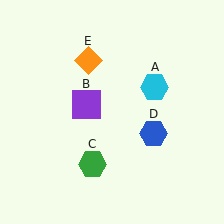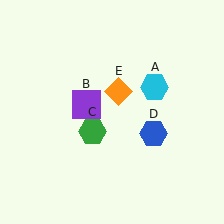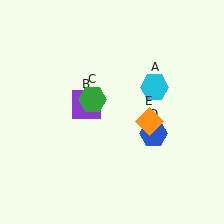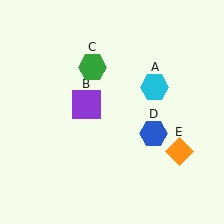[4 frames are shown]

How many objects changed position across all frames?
2 objects changed position: green hexagon (object C), orange diamond (object E).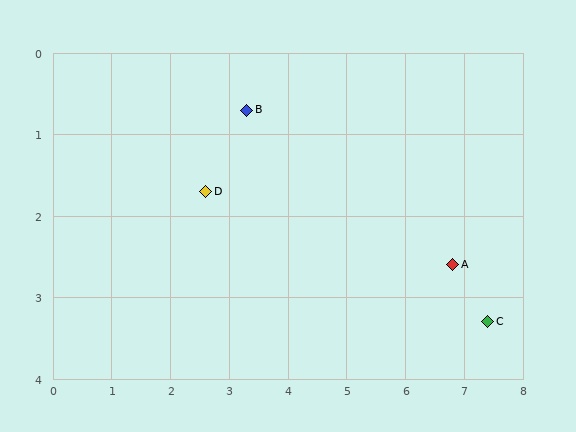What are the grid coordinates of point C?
Point C is at approximately (7.4, 3.3).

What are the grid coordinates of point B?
Point B is at approximately (3.3, 0.7).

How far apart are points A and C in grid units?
Points A and C are about 0.9 grid units apart.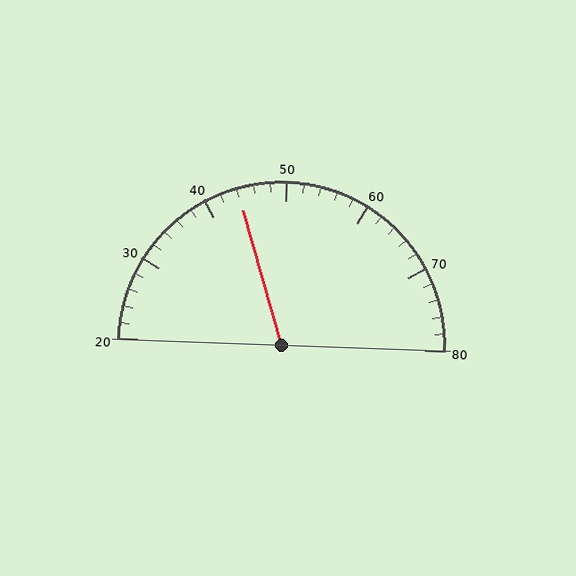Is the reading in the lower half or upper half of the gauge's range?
The reading is in the lower half of the range (20 to 80).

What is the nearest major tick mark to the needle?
The nearest major tick mark is 40.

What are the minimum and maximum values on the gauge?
The gauge ranges from 20 to 80.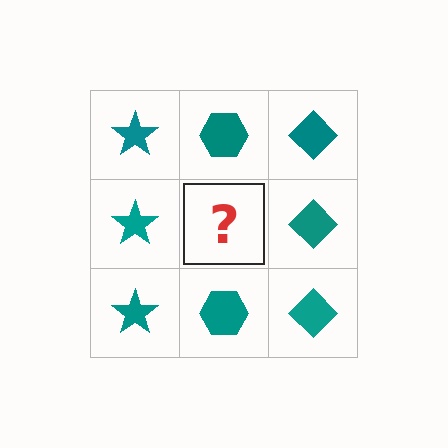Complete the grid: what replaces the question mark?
The question mark should be replaced with a teal hexagon.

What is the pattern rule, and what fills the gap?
The rule is that each column has a consistent shape. The gap should be filled with a teal hexagon.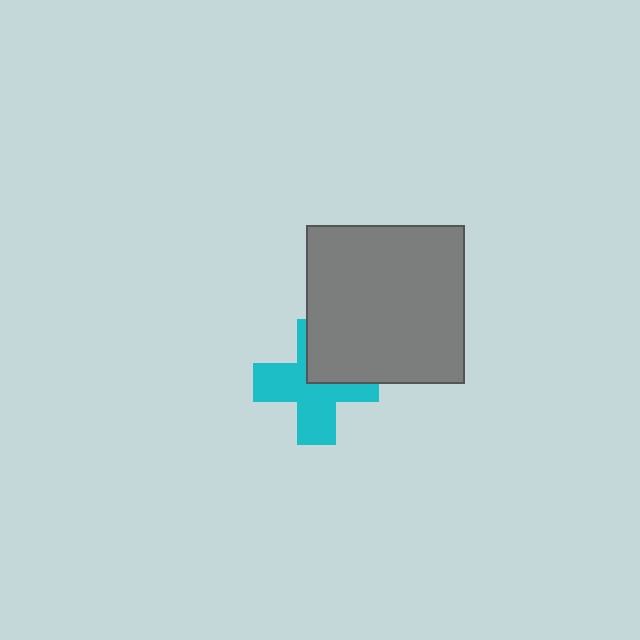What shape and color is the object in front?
The object in front is a gray square.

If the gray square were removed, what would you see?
You would see the complete cyan cross.